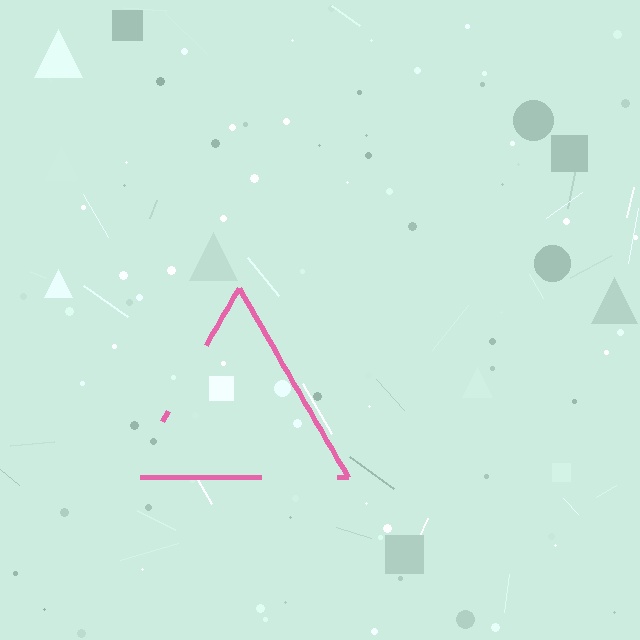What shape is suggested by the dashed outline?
The dashed outline suggests a triangle.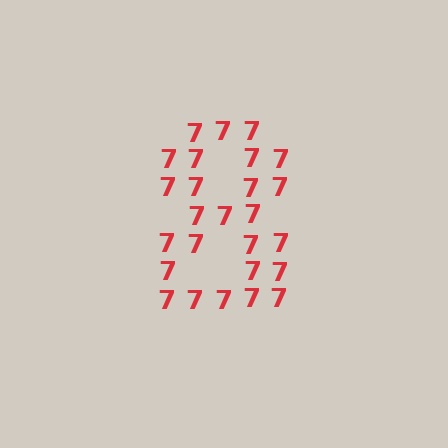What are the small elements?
The small elements are digit 7's.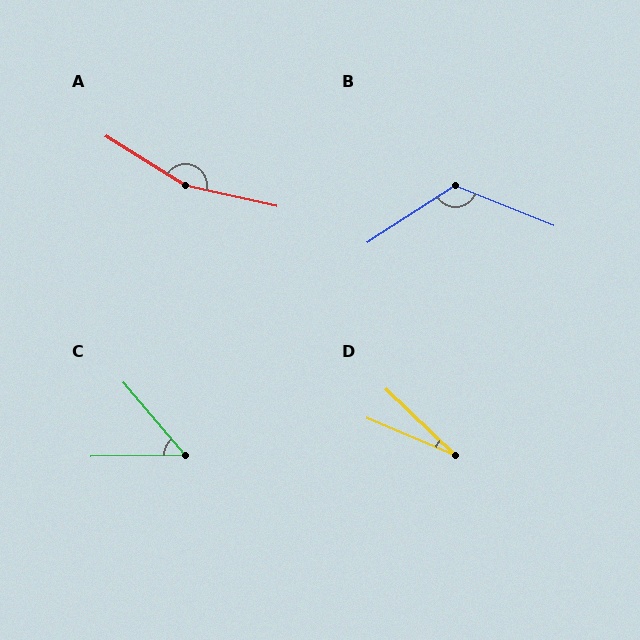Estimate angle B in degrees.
Approximately 125 degrees.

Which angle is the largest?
A, at approximately 161 degrees.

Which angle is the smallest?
D, at approximately 21 degrees.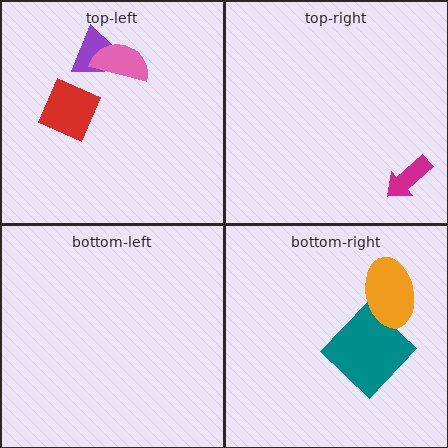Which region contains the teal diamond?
The bottom-right region.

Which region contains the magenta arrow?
The top-right region.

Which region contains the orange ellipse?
The bottom-right region.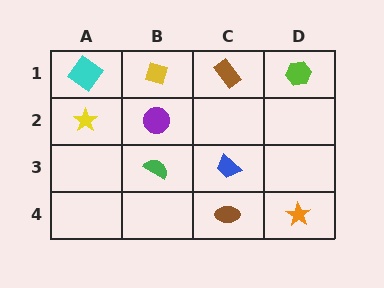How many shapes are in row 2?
2 shapes.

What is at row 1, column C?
A brown rectangle.